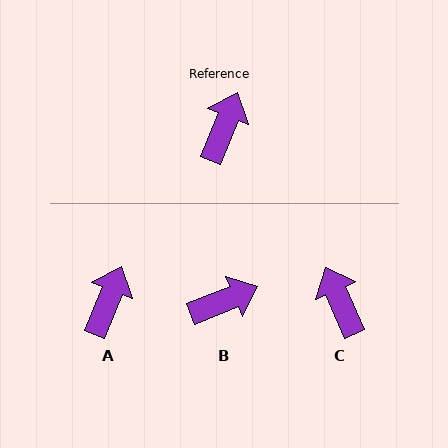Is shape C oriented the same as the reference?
No, it is off by about 46 degrees.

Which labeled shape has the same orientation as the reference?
A.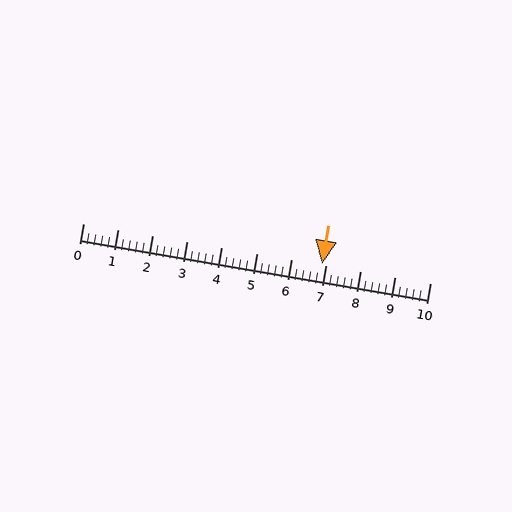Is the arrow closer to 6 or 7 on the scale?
The arrow is closer to 7.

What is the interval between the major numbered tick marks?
The major tick marks are spaced 1 units apart.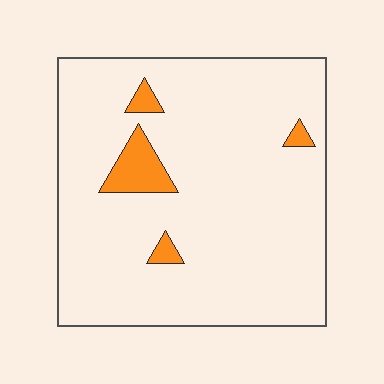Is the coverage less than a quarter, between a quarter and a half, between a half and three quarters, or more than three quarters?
Less than a quarter.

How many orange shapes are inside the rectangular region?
4.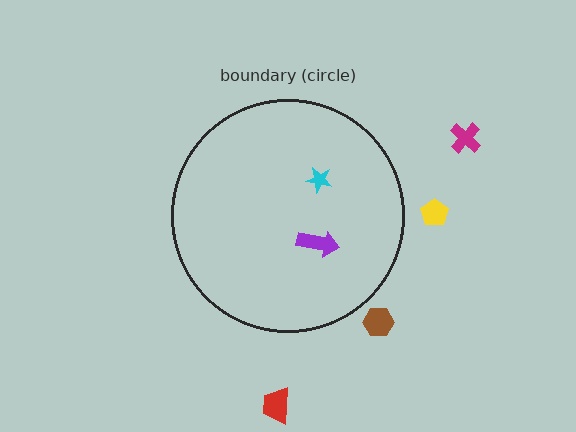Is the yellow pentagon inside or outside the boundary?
Outside.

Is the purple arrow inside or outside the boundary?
Inside.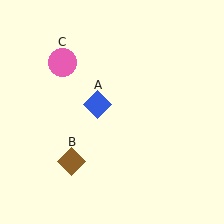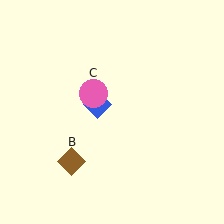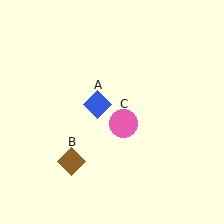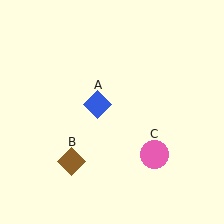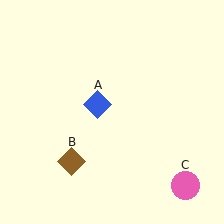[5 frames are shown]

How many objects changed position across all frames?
1 object changed position: pink circle (object C).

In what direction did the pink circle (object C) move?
The pink circle (object C) moved down and to the right.